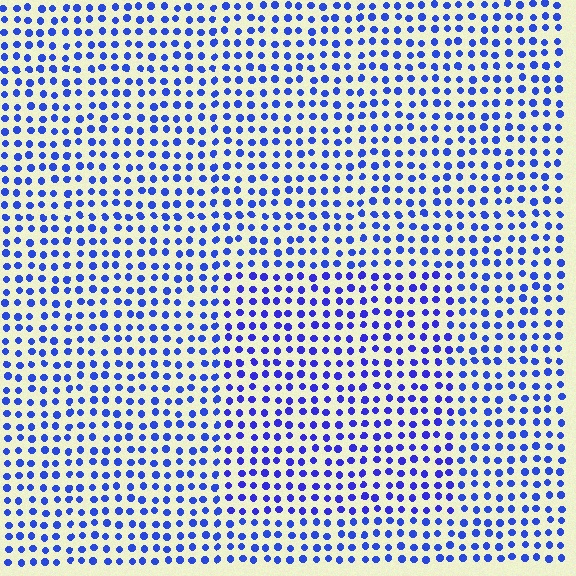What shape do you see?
I see a rectangle.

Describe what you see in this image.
The image is filled with small blue elements in a uniform arrangement. A rectangle-shaped region is visible where the elements are tinted to a slightly different hue, forming a subtle color boundary.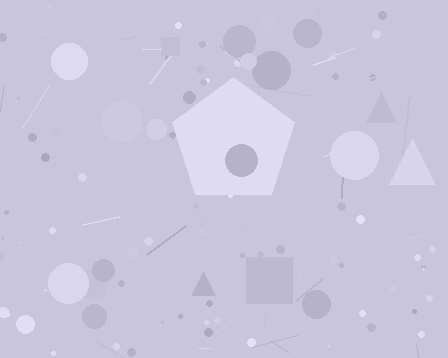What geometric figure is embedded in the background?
A pentagon is embedded in the background.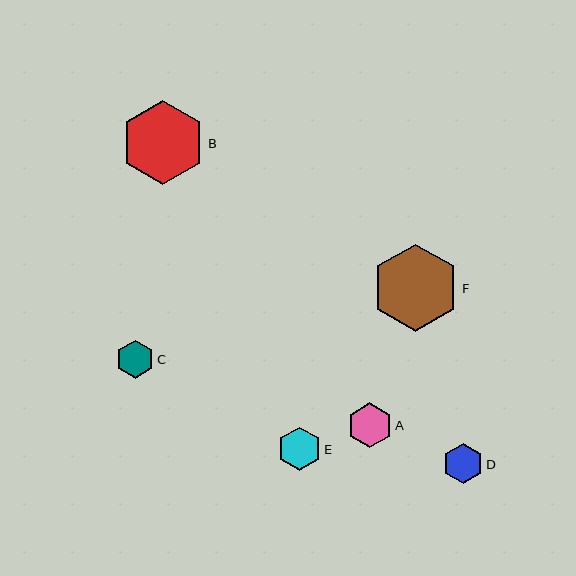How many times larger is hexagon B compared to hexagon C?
Hexagon B is approximately 2.2 times the size of hexagon C.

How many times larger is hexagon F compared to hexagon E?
Hexagon F is approximately 2.0 times the size of hexagon E.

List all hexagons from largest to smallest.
From largest to smallest: F, B, A, E, D, C.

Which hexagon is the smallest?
Hexagon C is the smallest with a size of approximately 38 pixels.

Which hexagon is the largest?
Hexagon F is the largest with a size of approximately 88 pixels.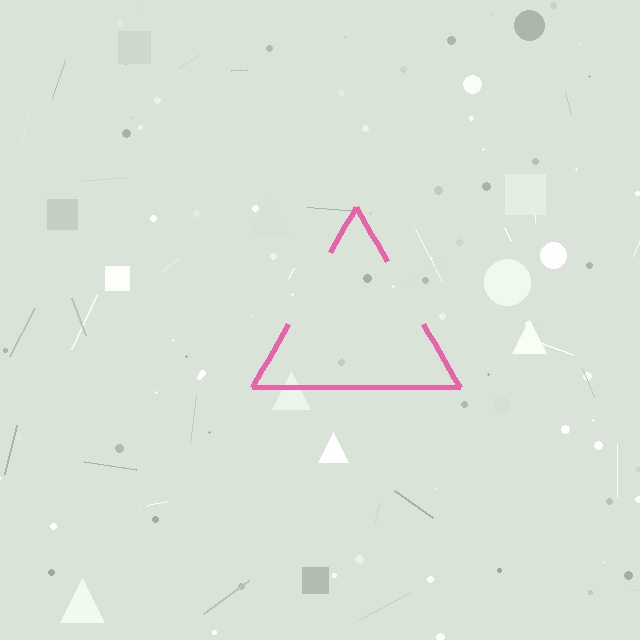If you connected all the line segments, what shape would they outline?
They would outline a triangle.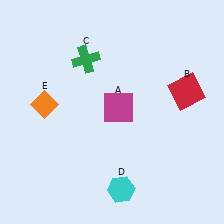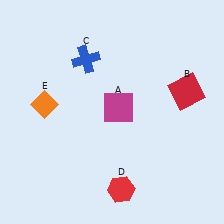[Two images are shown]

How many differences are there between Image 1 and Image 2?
There are 2 differences between the two images.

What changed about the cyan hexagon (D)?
In Image 1, D is cyan. In Image 2, it changed to red.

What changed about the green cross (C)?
In Image 1, C is green. In Image 2, it changed to blue.